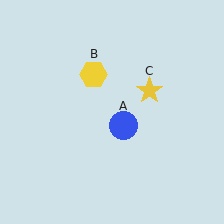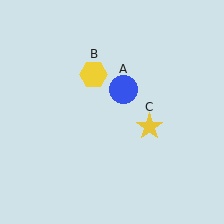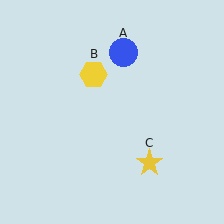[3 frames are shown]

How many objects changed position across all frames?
2 objects changed position: blue circle (object A), yellow star (object C).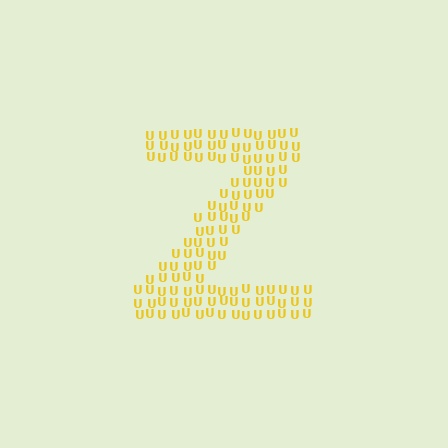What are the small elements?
The small elements are letter U's.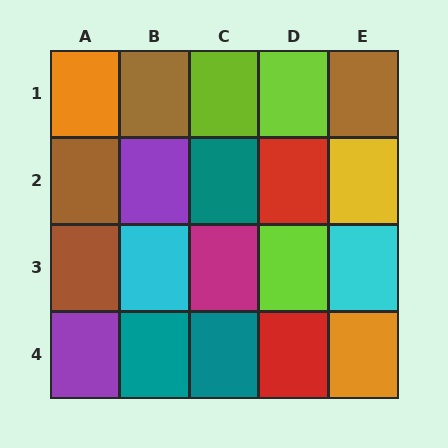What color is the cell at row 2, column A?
Brown.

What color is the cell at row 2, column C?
Teal.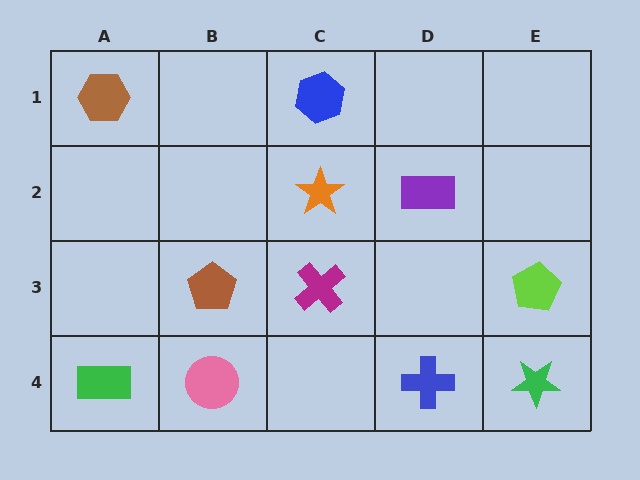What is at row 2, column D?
A purple rectangle.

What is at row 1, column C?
A blue hexagon.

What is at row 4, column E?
A green star.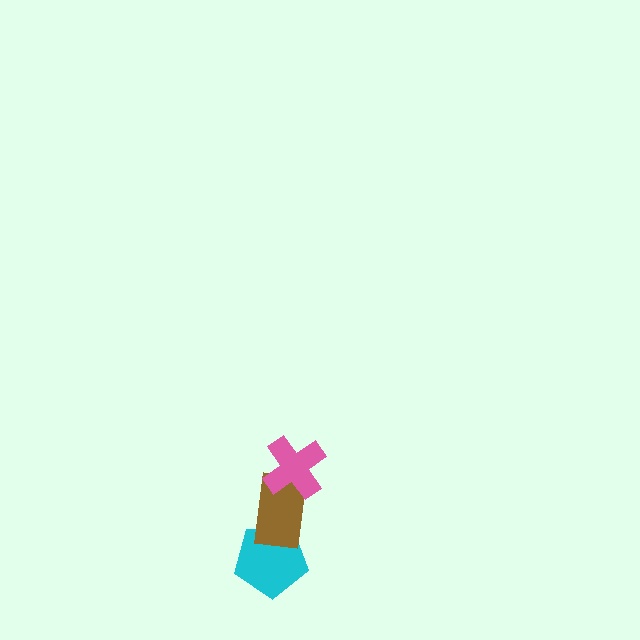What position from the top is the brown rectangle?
The brown rectangle is 2nd from the top.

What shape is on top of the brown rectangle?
The pink cross is on top of the brown rectangle.